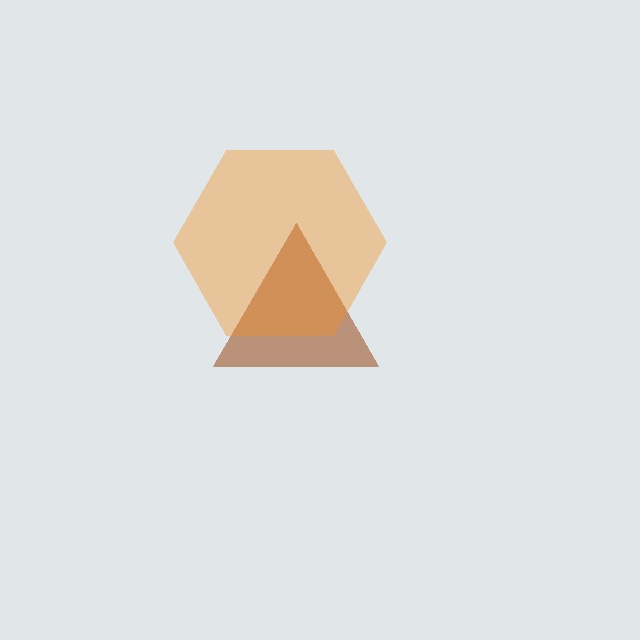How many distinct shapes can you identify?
There are 2 distinct shapes: a brown triangle, an orange hexagon.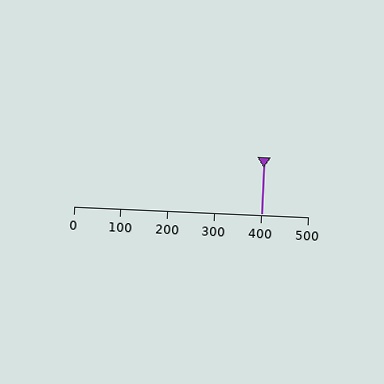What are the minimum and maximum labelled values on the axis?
The axis runs from 0 to 500.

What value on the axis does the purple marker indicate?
The marker indicates approximately 400.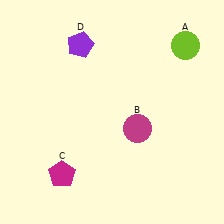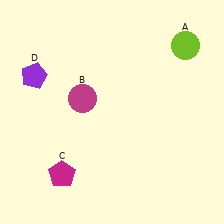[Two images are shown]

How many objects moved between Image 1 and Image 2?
2 objects moved between the two images.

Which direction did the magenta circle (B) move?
The magenta circle (B) moved left.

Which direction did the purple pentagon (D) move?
The purple pentagon (D) moved left.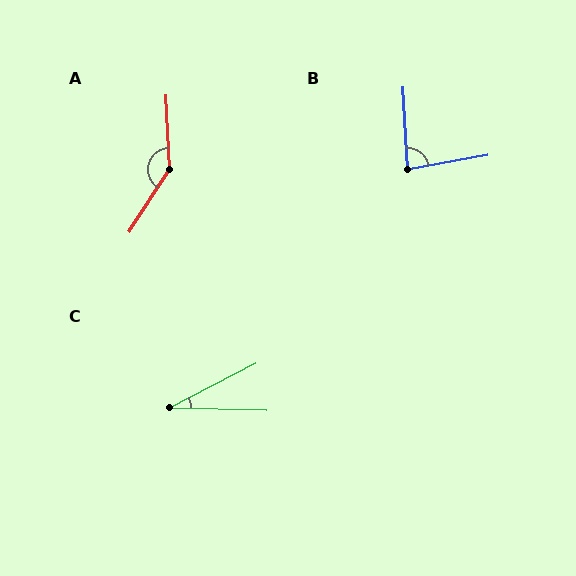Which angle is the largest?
A, at approximately 145 degrees.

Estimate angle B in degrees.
Approximately 83 degrees.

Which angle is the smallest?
C, at approximately 28 degrees.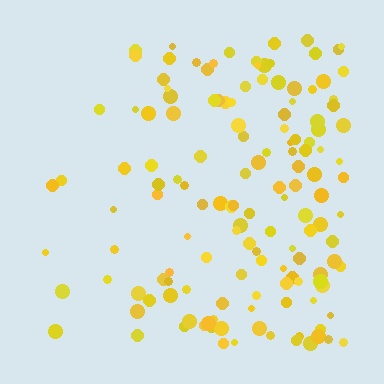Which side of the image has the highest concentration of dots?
The right.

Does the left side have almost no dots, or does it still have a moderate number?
Still a moderate number, just noticeably fewer than the right.